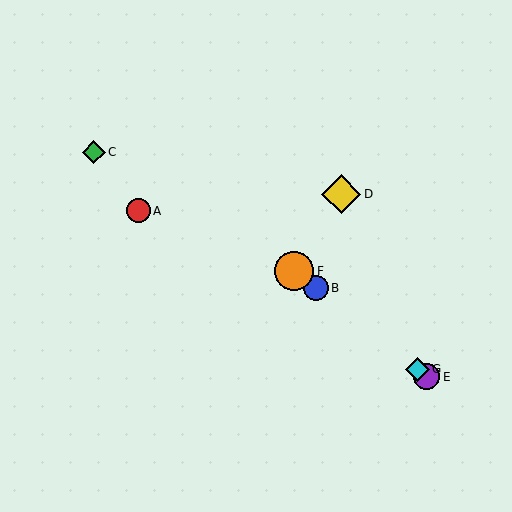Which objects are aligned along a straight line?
Objects B, E, F, G are aligned along a straight line.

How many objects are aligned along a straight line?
4 objects (B, E, F, G) are aligned along a straight line.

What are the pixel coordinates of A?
Object A is at (138, 211).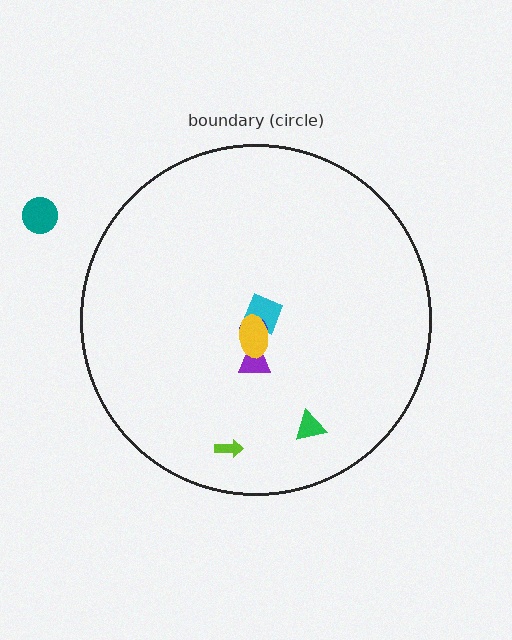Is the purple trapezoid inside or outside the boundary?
Inside.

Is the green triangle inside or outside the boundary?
Inside.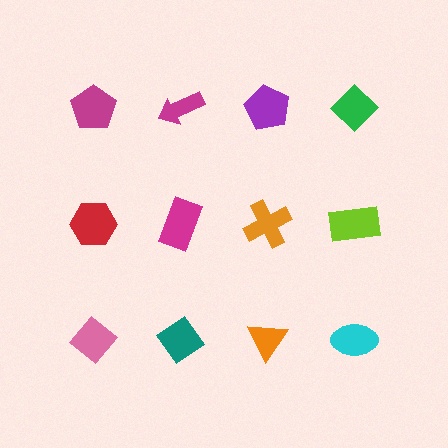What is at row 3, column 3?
An orange triangle.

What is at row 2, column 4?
A lime rectangle.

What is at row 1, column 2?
A magenta arrow.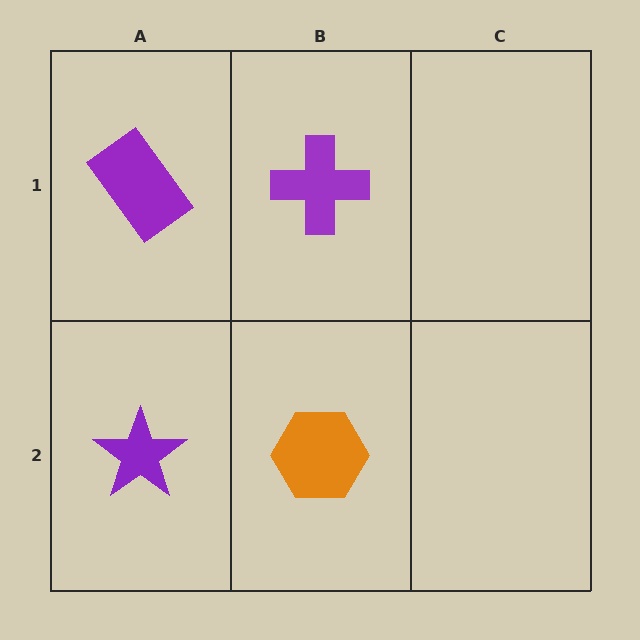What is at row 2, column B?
An orange hexagon.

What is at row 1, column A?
A purple rectangle.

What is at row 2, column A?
A purple star.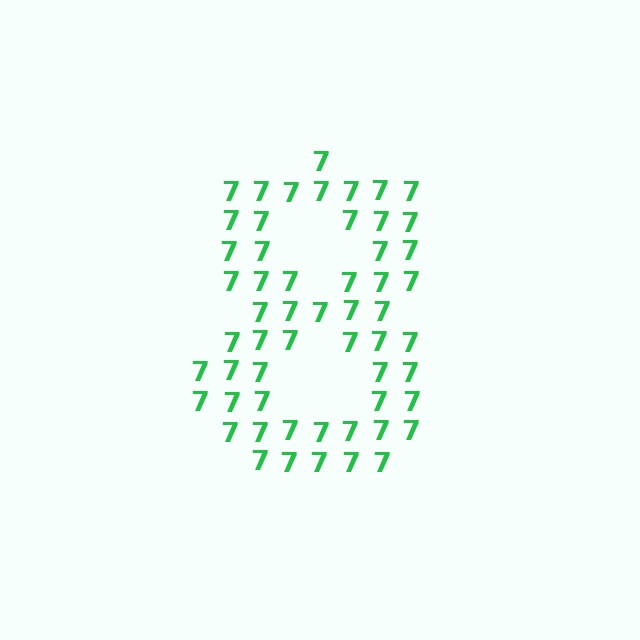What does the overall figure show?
The overall figure shows the digit 8.